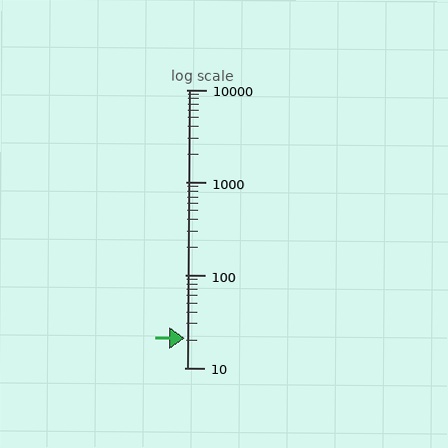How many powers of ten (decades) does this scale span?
The scale spans 3 decades, from 10 to 10000.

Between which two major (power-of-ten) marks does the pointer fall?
The pointer is between 10 and 100.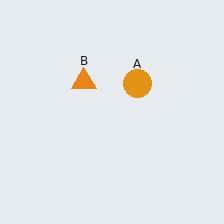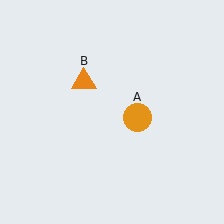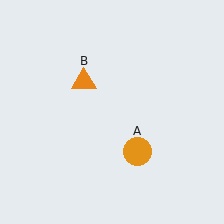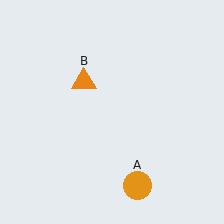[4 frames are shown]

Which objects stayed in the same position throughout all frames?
Orange triangle (object B) remained stationary.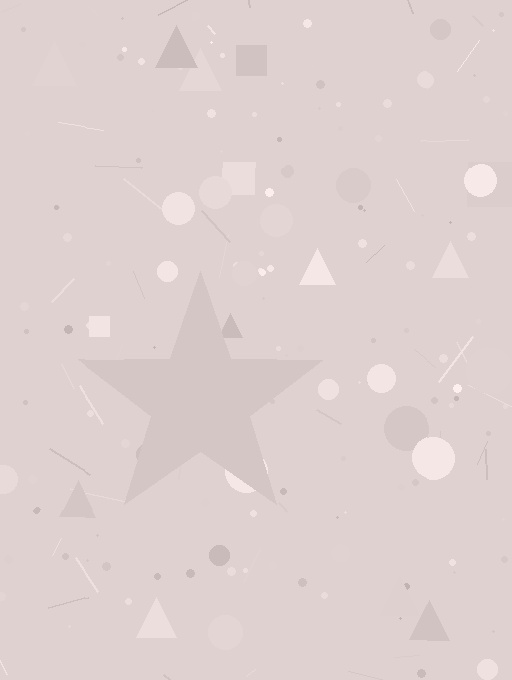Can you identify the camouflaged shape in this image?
The camouflaged shape is a star.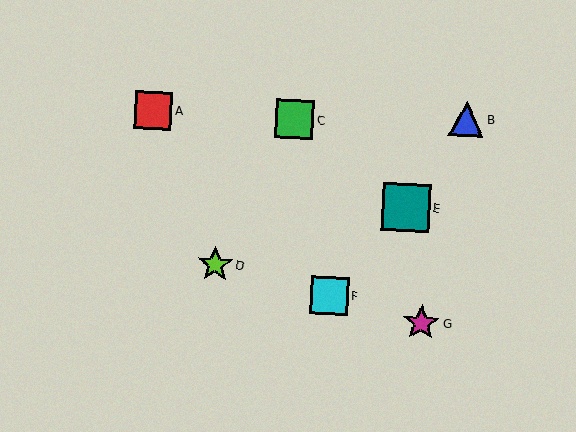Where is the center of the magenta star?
The center of the magenta star is at (421, 323).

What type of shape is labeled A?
Shape A is a red square.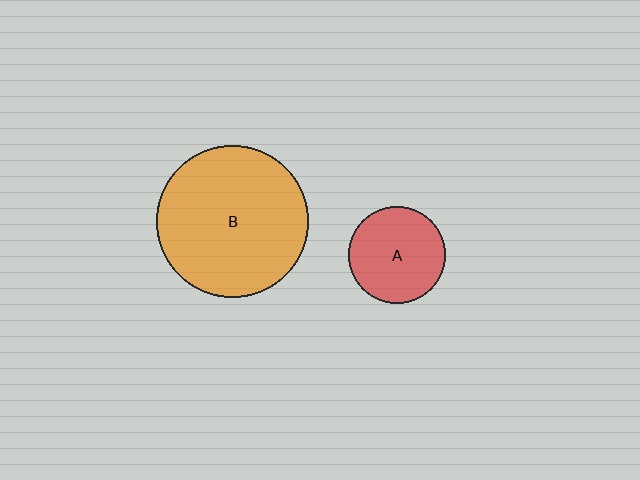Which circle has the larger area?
Circle B (orange).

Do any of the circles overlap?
No, none of the circles overlap.